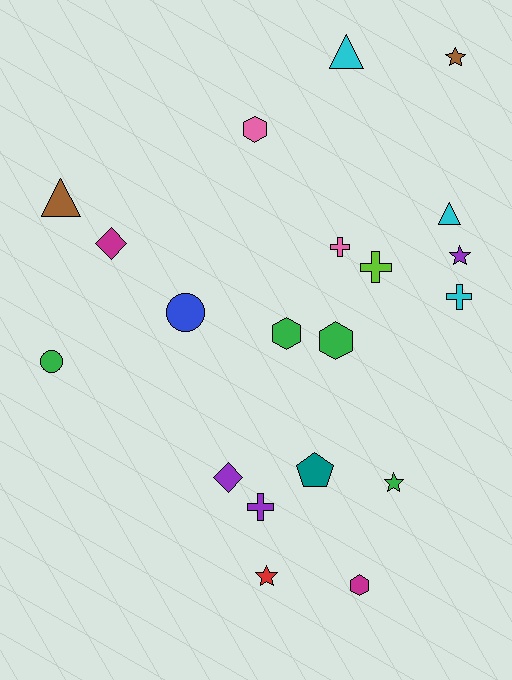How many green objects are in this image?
There are 4 green objects.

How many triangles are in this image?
There are 3 triangles.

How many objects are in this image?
There are 20 objects.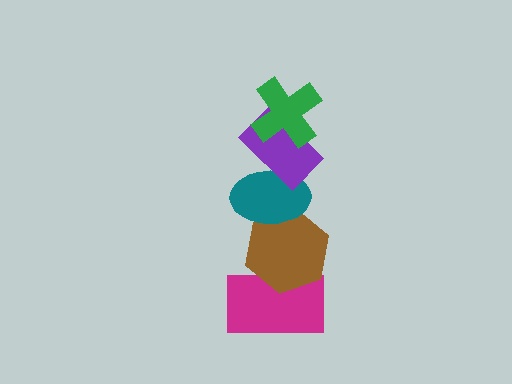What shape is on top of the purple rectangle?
The green cross is on top of the purple rectangle.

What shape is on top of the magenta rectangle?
The brown hexagon is on top of the magenta rectangle.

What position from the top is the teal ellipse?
The teal ellipse is 3rd from the top.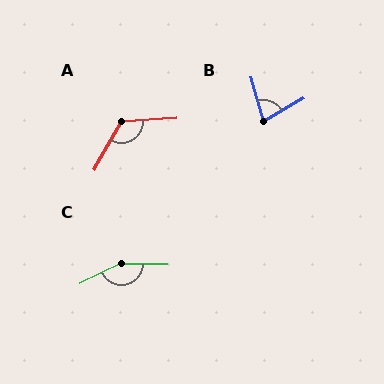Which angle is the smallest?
B, at approximately 75 degrees.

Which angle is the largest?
C, at approximately 153 degrees.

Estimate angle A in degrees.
Approximately 123 degrees.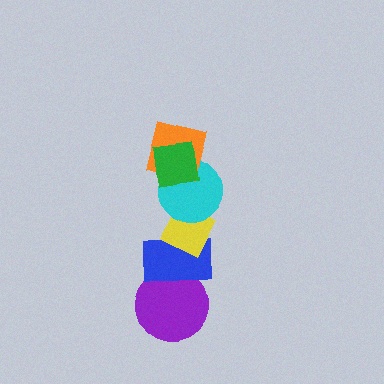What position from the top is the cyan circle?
The cyan circle is 3rd from the top.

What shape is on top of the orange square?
The green square is on top of the orange square.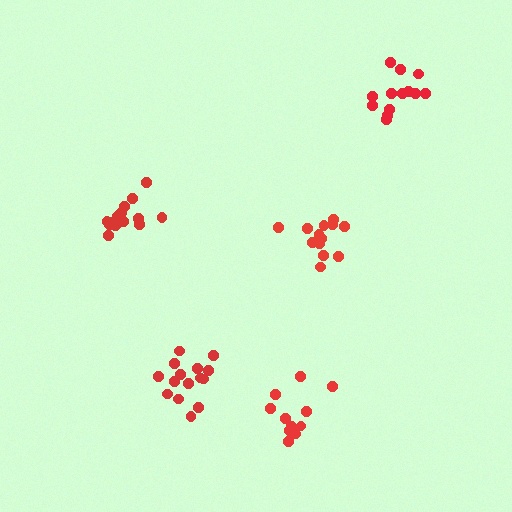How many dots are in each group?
Group 1: 15 dots, Group 2: 13 dots, Group 3: 12 dots, Group 4: 13 dots, Group 5: 14 dots (67 total).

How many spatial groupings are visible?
There are 5 spatial groupings.